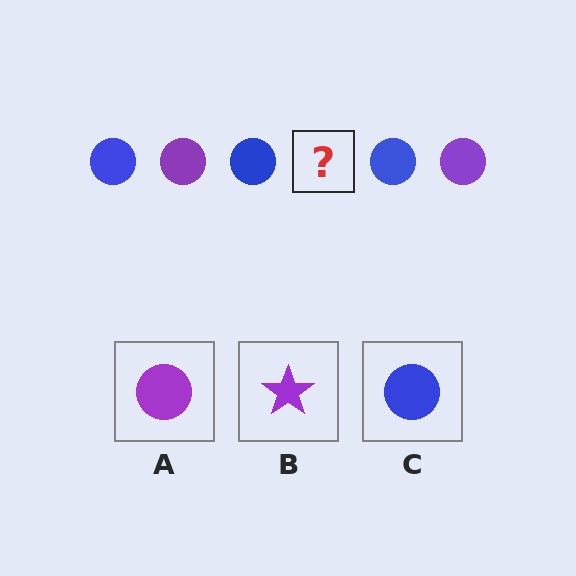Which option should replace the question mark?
Option A.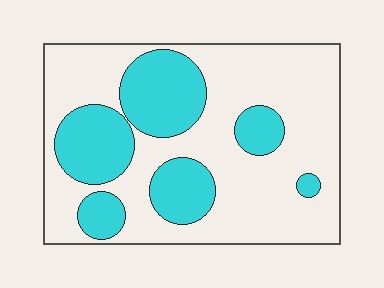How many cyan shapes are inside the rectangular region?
6.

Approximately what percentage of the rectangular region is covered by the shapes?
Approximately 30%.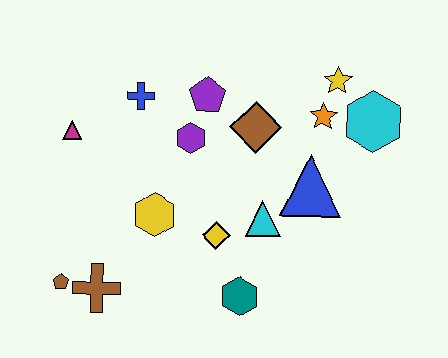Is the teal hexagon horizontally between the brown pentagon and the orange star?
Yes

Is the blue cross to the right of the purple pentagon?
No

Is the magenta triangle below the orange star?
Yes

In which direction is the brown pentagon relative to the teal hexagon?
The brown pentagon is to the left of the teal hexagon.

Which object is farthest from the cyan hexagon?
The brown pentagon is farthest from the cyan hexagon.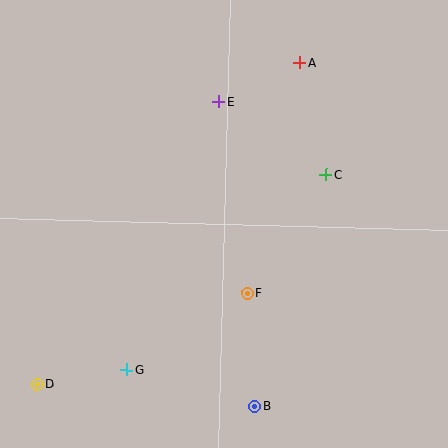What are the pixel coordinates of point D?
Point D is at (37, 384).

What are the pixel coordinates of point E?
Point E is at (219, 102).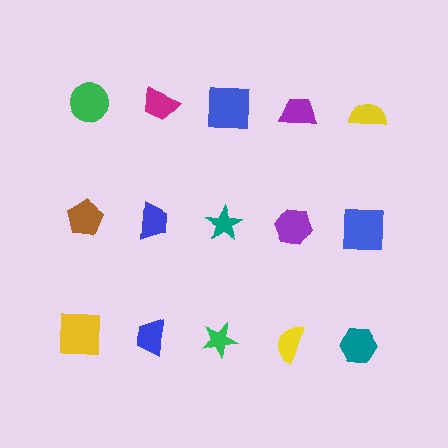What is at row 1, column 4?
A purple trapezoid.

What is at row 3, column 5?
A teal hexagon.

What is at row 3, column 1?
A yellow square.